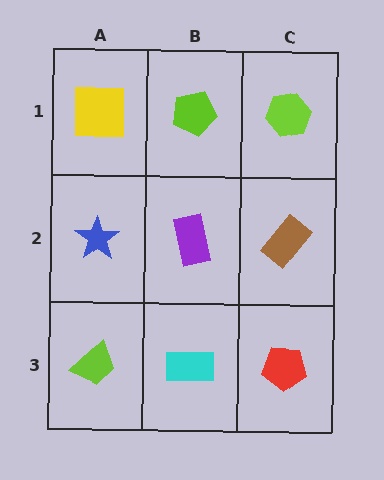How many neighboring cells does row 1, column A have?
2.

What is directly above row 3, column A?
A blue star.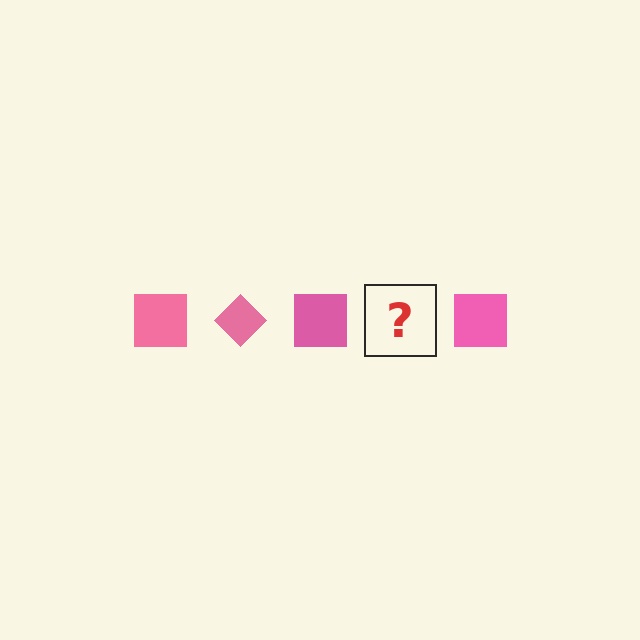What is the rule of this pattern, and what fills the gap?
The rule is that the pattern cycles through square, diamond shapes in pink. The gap should be filled with a pink diamond.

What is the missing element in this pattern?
The missing element is a pink diamond.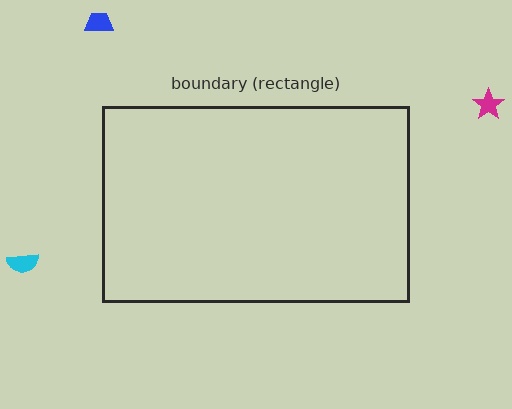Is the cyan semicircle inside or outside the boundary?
Outside.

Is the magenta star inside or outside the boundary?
Outside.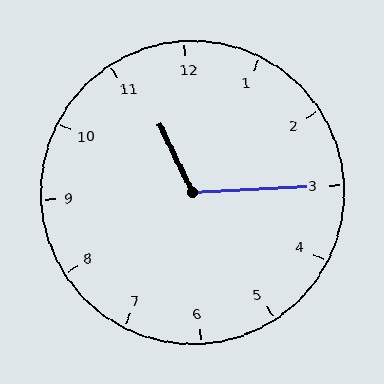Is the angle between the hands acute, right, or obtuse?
It is obtuse.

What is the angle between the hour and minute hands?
Approximately 112 degrees.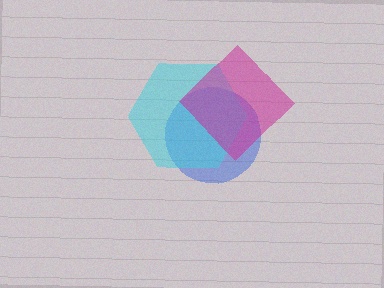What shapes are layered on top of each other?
The layered shapes are: a blue circle, a cyan hexagon, a magenta diamond.